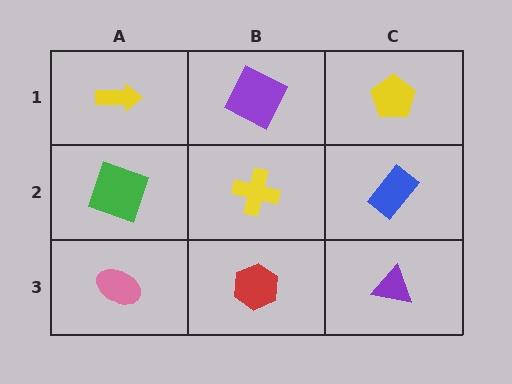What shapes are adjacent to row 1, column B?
A yellow cross (row 2, column B), a yellow arrow (row 1, column A), a yellow pentagon (row 1, column C).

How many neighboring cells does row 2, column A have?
3.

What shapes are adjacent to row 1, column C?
A blue rectangle (row 2, column C), a purple square (row 1, column B).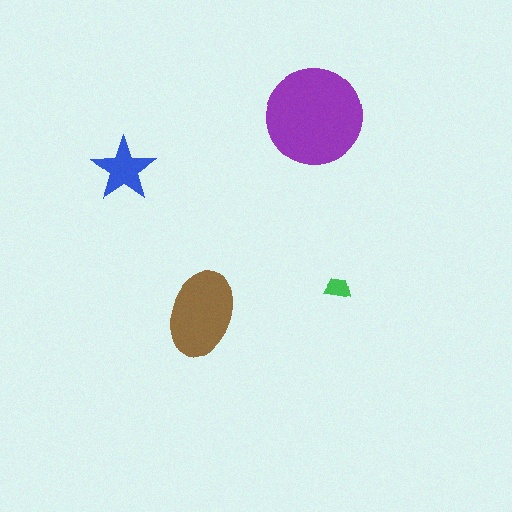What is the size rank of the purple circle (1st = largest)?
1st.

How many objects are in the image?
There are 4 objects in the image.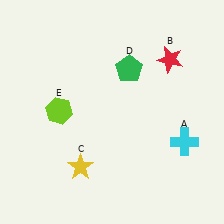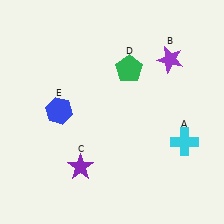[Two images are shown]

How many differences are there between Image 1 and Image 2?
There are 3 differences between the two images.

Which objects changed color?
B changed from red to purple. C changed from yellow to purple. E changed from lime to blue.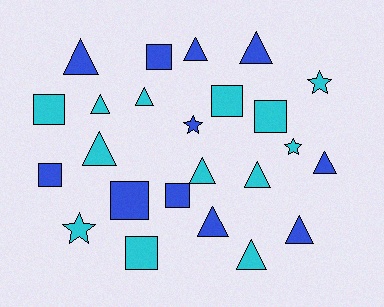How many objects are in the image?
There are 24 objects.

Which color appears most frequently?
Cyan, with 13 objects.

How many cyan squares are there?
There are 4 cyan squares.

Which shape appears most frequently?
Triangle, with 12 objects.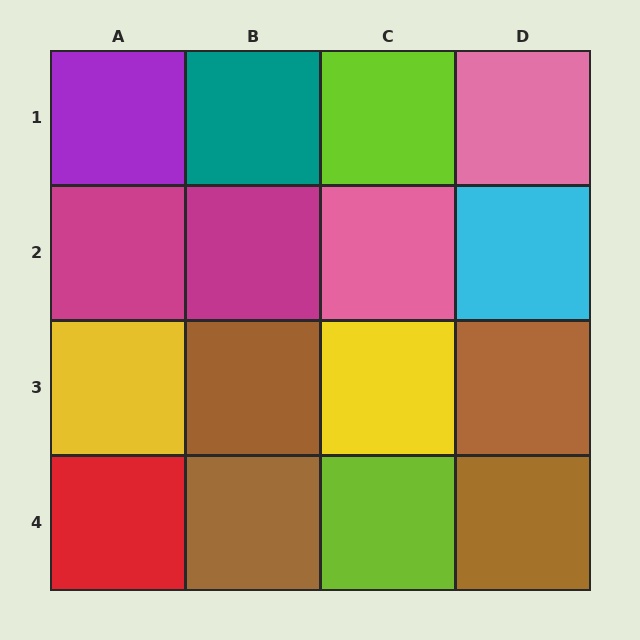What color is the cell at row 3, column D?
Brown.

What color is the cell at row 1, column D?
Pink.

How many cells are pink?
2 cells are pink.